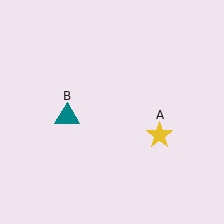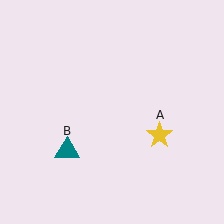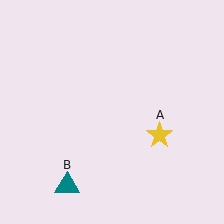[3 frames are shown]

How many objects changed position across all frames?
1 object changed position: teal triangle (object B).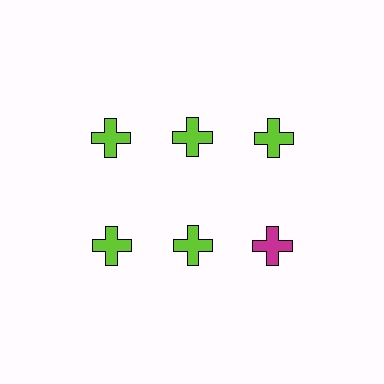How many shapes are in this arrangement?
There are 6 shapes arranged in a grid pattern.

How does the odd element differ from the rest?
It has a different color: magenta instead of lime.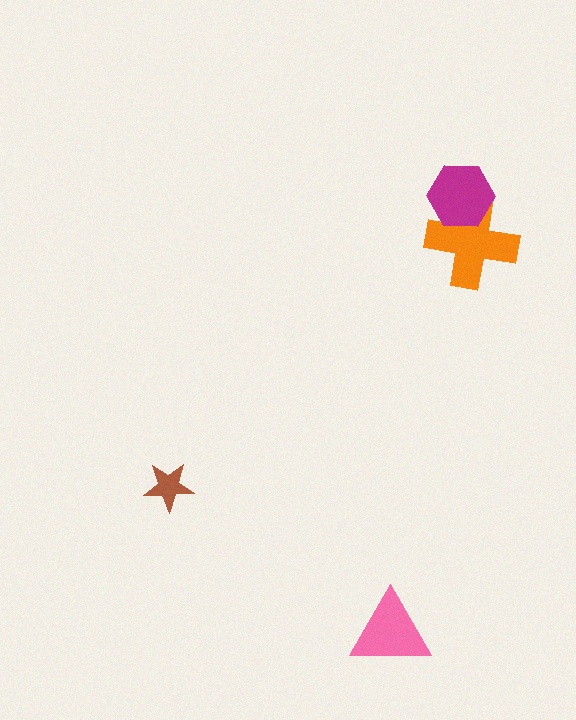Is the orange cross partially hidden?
Yes, it is partially covered by another shape.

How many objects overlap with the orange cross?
1 object overlaps with the orange cross.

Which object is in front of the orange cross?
The magenta hexagon is in front of the orange cross.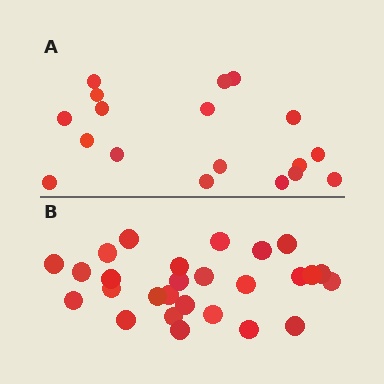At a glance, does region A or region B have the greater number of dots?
Region B (the bottom region) has more dots.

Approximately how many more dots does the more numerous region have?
Region B has roughly 8 or so more dots than region A.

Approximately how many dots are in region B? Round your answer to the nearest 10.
About 30 dots. (The exact count is 27, which rounds to 30.)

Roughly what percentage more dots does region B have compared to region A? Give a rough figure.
About 50% more.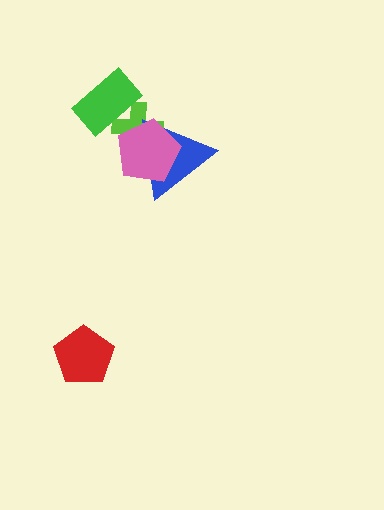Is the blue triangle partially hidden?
Yes, it is partially covered by another shape.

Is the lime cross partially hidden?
Yes, it is partially covered by another shape.